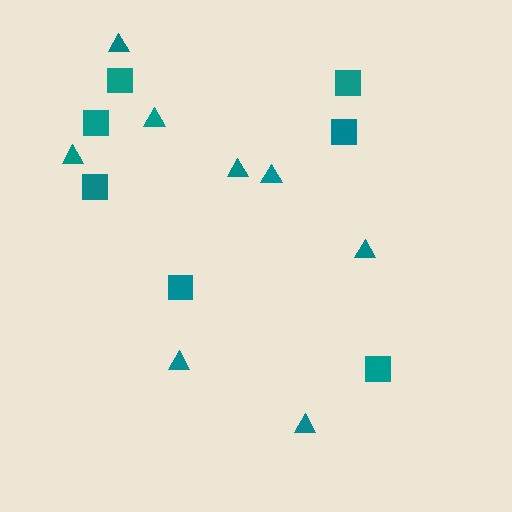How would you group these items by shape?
There are 2 groups: one group of triangles (8) and one group of squares (7).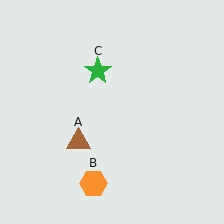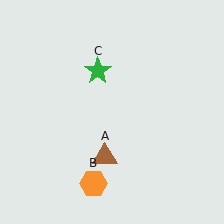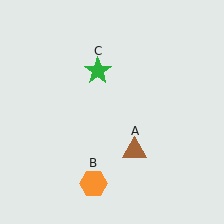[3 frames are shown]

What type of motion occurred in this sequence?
The brown triangle (object A) rotated counterclockwise around the center of the scene.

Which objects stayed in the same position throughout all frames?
Orange hexagon (object B) and green star (object C) remained stationary.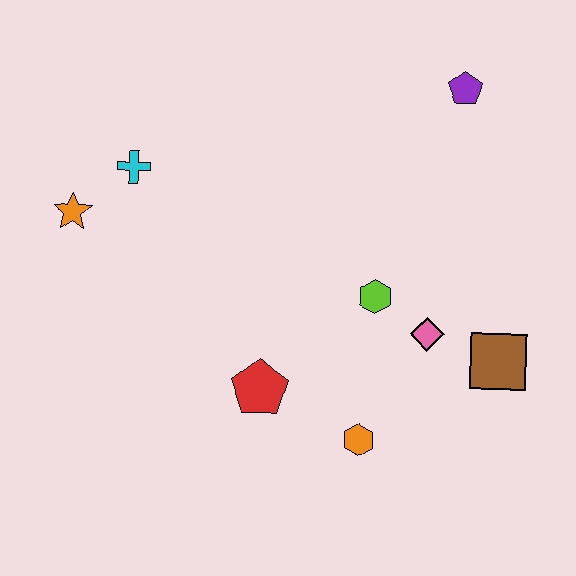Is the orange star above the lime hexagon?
Yes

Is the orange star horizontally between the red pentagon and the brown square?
No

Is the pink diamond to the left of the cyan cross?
No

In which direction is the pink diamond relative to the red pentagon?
The pink diamond is to the right of the red pentagon.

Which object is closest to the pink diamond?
The lime hexagon is closest to the pink diamond.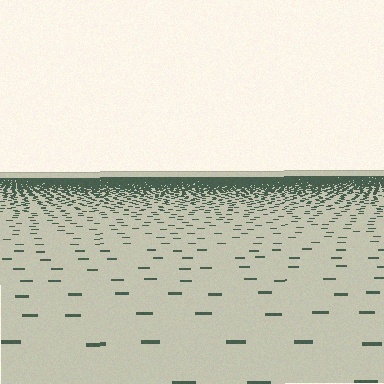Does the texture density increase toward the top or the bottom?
Density increases toward the top.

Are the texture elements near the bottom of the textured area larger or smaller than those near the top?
Larger. Near the bottom, elements are closer to the viewer and appear at a bigger on-screen size.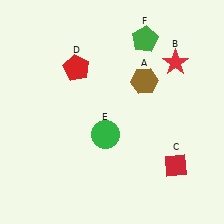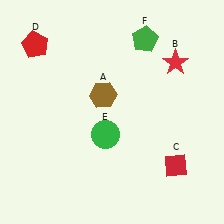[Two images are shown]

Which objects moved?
The objects that moved are: the brown hexagon (A), the red pentagon (D).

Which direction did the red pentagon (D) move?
The red pentagon (D) moved left.